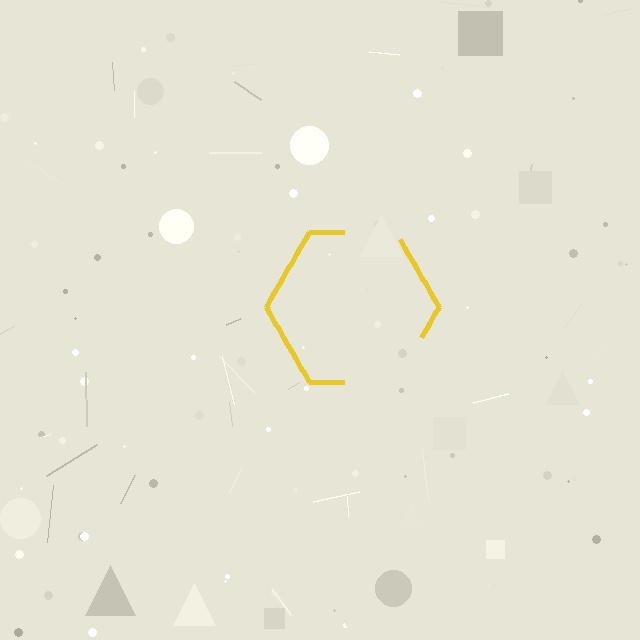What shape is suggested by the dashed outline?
The dashed outline suggests a hexagon.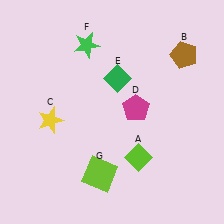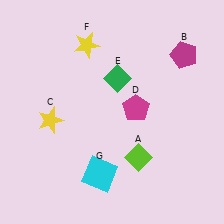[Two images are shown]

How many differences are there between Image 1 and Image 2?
There are 3 differences between the two images.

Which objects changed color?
B changed from brown to magenta. F changed from green to yellow. G changed from lime to cyan.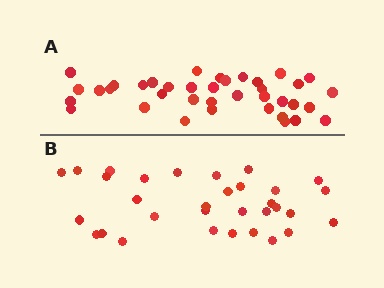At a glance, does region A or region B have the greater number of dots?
Region A (the top region) has more dots.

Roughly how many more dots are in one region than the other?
Region A has about 6 more dots than region B.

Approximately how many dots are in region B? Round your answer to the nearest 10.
About 30 dots. (The exact count is 32, which rounds to 30.)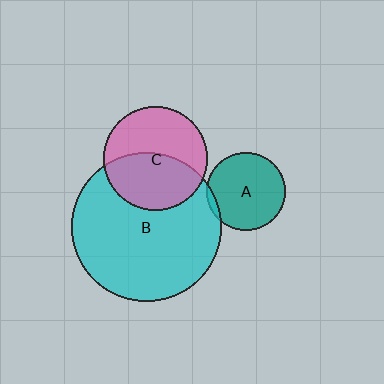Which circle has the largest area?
Circle B (cyan).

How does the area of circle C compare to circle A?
Approximately 1.7 times.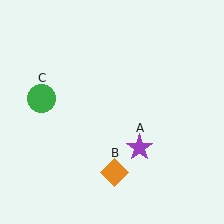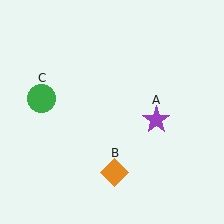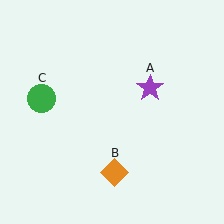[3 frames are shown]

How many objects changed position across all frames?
1 object changed position: purple star (object A).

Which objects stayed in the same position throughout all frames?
Orange diamond (object B) and green circle (object C) remained stationary.